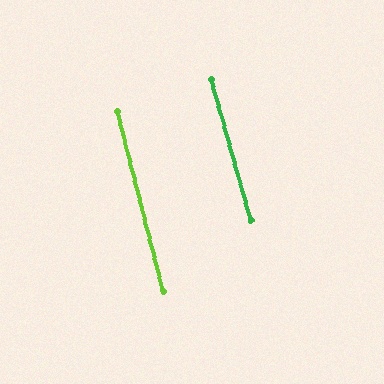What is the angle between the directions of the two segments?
Approximately 1 degree.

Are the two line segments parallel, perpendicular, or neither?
Parallel — their directions differ by only 1.3°.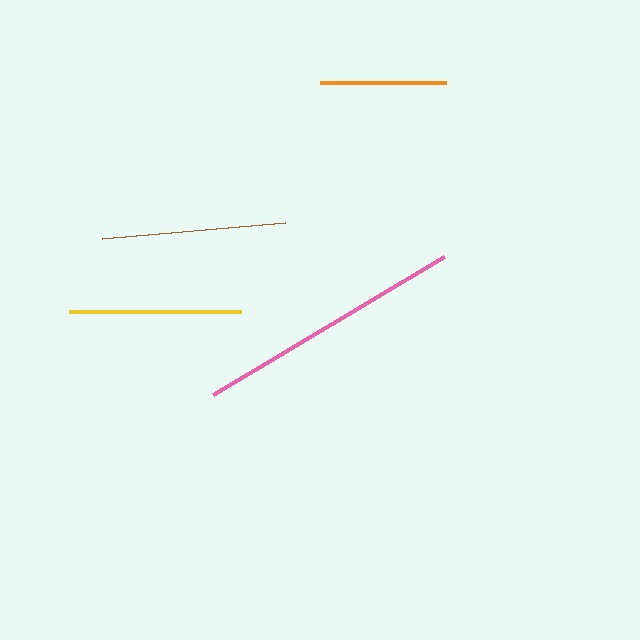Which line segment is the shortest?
The orange line is the shortest at approximately 125 pixels.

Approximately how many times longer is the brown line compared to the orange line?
The brown line is approximately 1.5 times the length of the orange line.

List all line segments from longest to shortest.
From longest to shortest: pink, brown, yellow, orange.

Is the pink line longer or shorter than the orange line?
The pink line is longer than the orange line.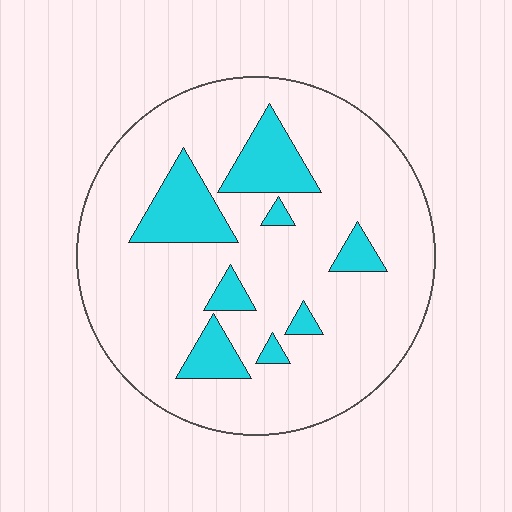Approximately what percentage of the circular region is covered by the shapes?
Approximately 15%.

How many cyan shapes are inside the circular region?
8.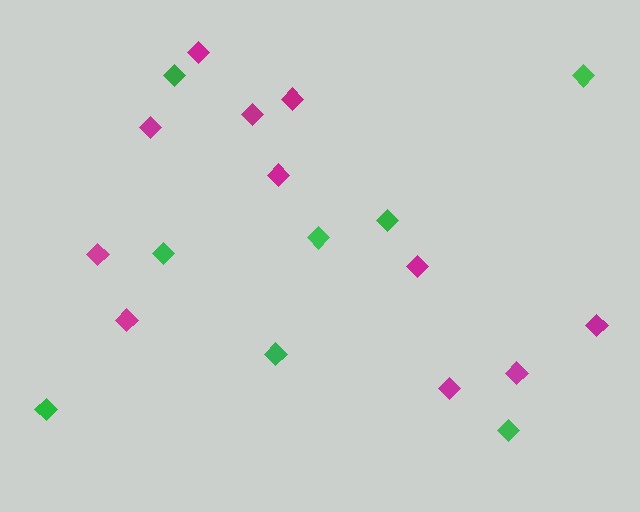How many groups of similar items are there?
There are 2 groups: one group of magenta diamonds (11) and one group of green diamonds (8).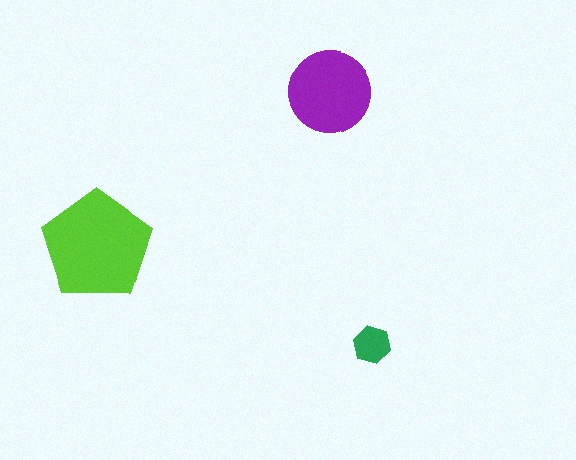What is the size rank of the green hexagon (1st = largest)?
3rd.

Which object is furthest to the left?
The lime pentagon is leftmost.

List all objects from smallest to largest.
The green hexagon, the purple circle, the lime pentagon.